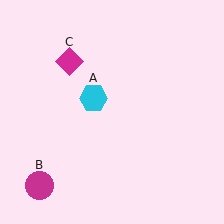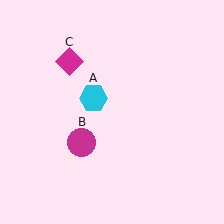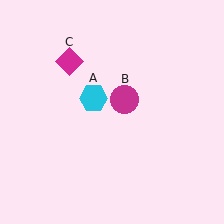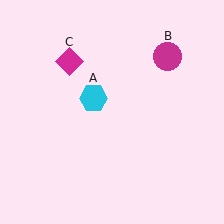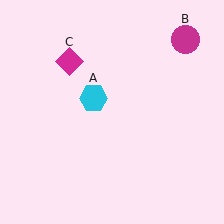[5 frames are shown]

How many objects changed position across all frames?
1 object changed position: magenta circle (object B).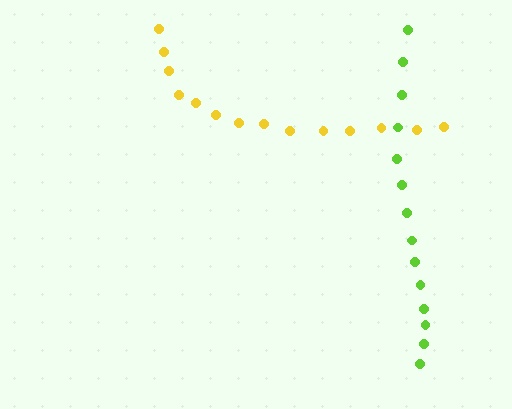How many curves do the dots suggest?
There are 2 distinct paths.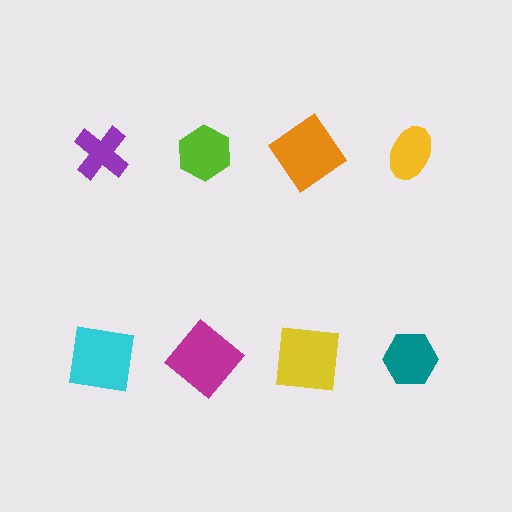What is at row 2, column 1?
A cyan square.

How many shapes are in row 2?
4 shapes.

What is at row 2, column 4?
A teal hexagon.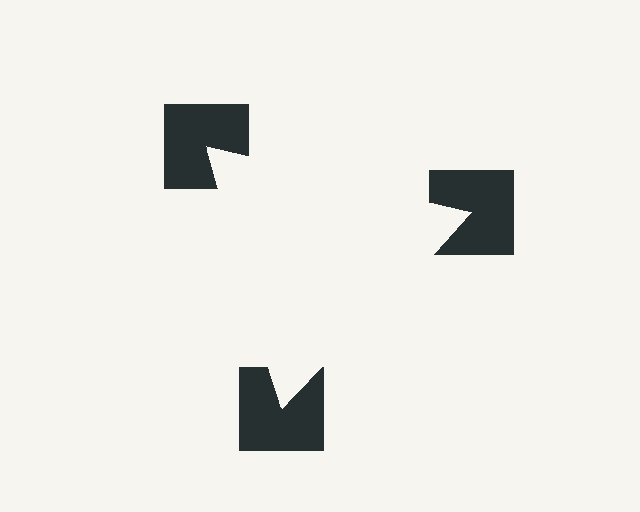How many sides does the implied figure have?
3 sides.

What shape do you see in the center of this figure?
An illusory triangle — its edges are inferred from the aligned wedge cuts in the notched squares, not physically drawn.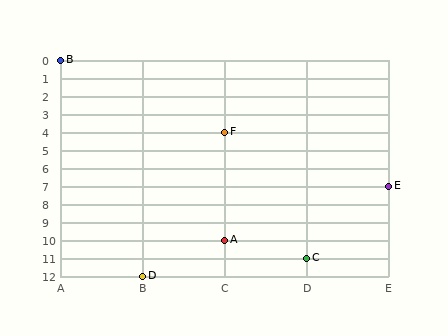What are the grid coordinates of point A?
Point A is at grid coordinates (C, 10).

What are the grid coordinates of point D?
Point D is at grid coordinates (B, 12).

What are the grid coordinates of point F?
Point F is at grid coordinates (C, 4).